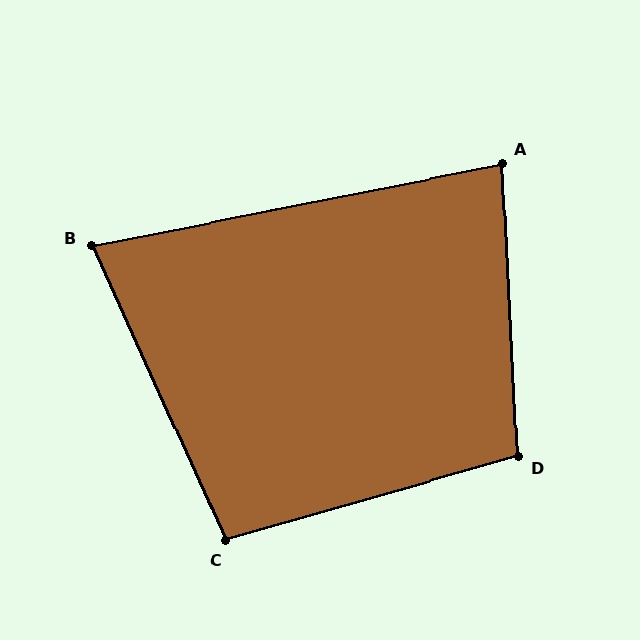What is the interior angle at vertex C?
Approximately 98 degrees (obtuse).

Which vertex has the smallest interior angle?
B, at approximately 77 degrees.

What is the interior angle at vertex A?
Approximately 82 degrees (acute).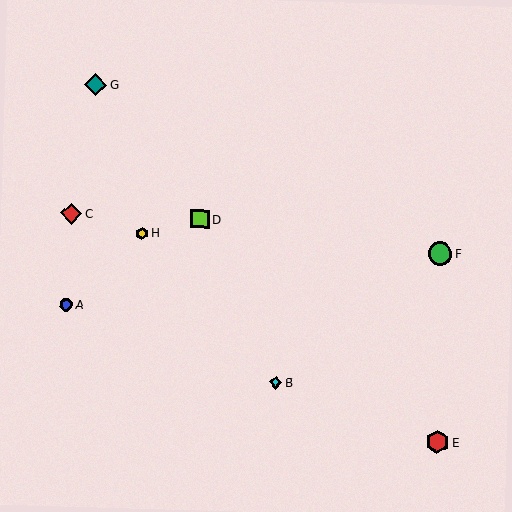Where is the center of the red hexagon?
The center of the red hexagon is at (437, 442).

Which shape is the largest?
The green circle (labeled F) is the largest.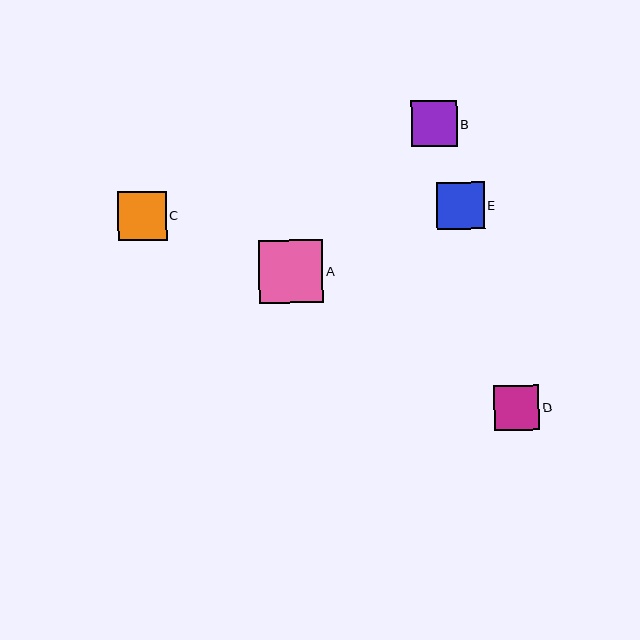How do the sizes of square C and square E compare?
Square C and square E are approximately the same size.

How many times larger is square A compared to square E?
Square A is approximately 1.3 times the size of square E.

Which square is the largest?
Square A is the largest with a size of approximately 64 pixels.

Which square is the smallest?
Square B is the smallest with a size of approximately 45 pixels.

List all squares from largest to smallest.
From largest to smallest: A, C, E, D, B.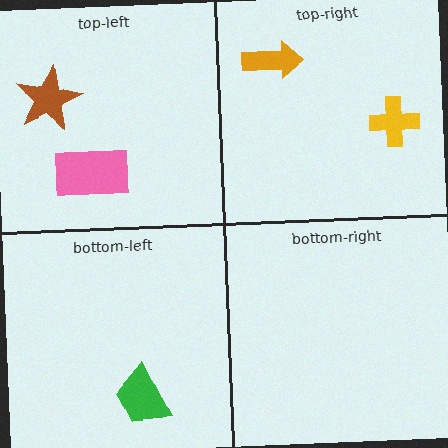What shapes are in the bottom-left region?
The green trapezoid.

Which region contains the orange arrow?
The top-right region.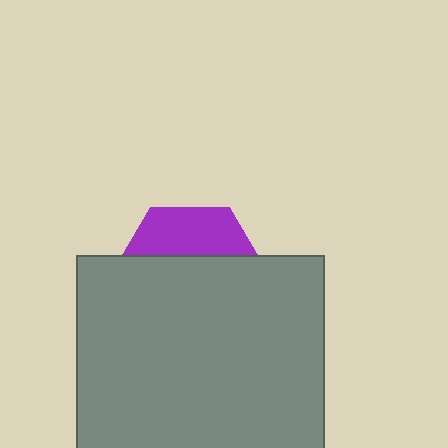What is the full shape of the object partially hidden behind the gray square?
The partially hidden object is a purple hexagon.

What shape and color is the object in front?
The object in front is a gray square.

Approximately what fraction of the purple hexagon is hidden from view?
Roughly 69% of the purple hexagon is hidden behind the gray square.